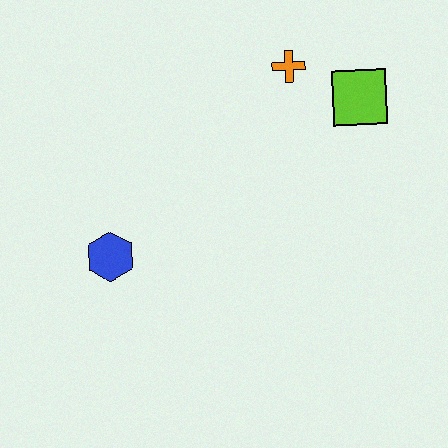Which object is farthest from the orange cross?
The blue hexagon is farthest from the orange cross.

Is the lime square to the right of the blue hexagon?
Yes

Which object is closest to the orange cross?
The lime square is closest to the orange cross.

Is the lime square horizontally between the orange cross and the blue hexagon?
No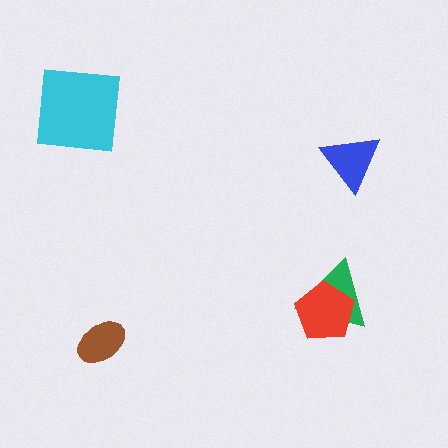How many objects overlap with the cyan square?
0 objects overlap with the cyan square.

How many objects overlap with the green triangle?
1 object overlaps with the green triangle.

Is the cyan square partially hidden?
No, no other shape covers it.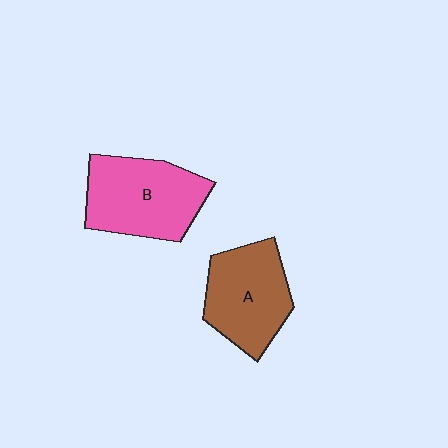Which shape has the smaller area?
Shape A (brown).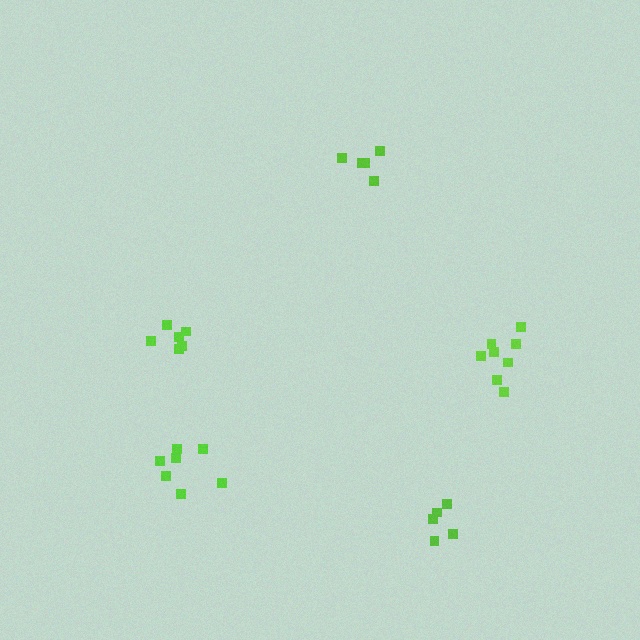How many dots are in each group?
Group 1: 8 dots, Group 2: 5 dots, Group 3: 7 dots, Group 4: 6 dots, Group 5: 5 dots (31 total).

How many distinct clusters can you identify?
There are 5 distinct clusters.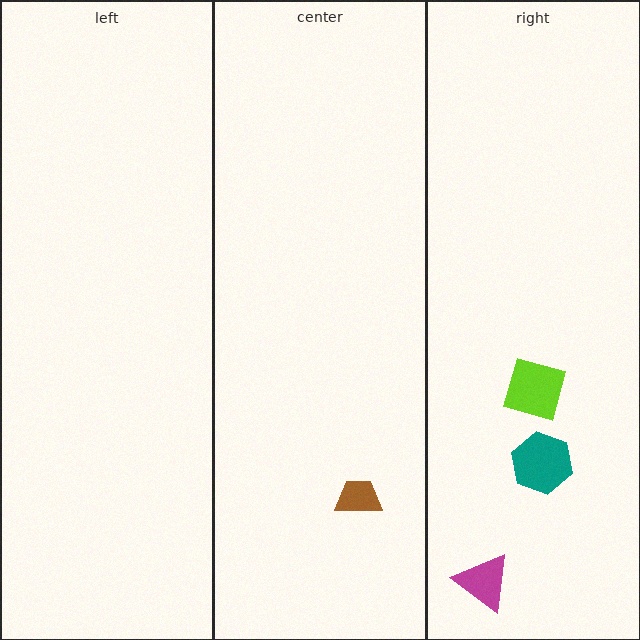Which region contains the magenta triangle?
The right region.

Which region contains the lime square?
The right region.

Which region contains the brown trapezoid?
The center region.